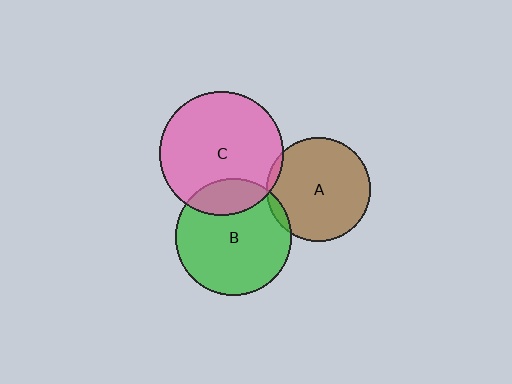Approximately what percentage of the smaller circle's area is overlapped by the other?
Approximately 20%.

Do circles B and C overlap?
Yes.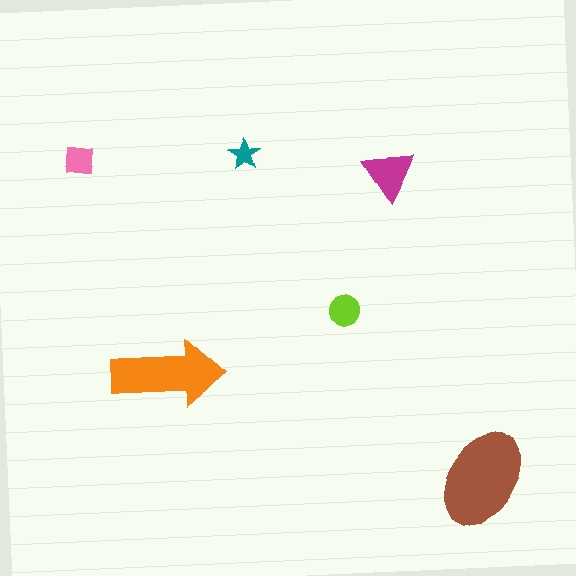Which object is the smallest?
The teal star.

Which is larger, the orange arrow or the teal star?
The orange arrow.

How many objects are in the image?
There are 6 objects in the image.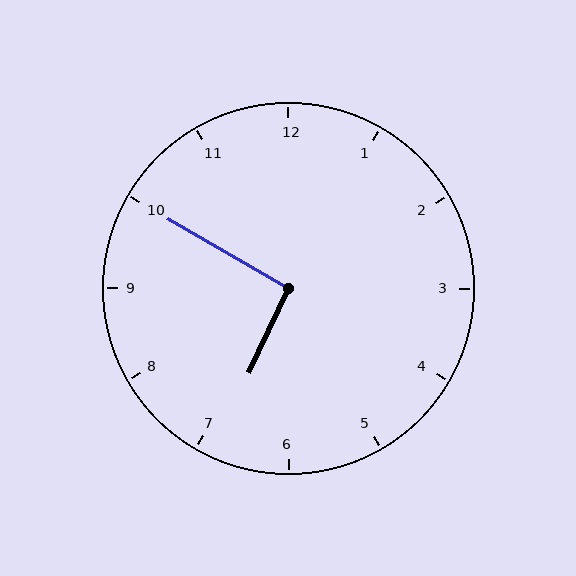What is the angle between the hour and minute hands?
Approximately 95 degrees.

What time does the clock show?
6:50.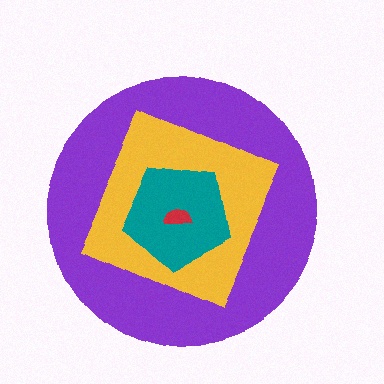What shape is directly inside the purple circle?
The yellow square.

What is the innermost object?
The red semicircle.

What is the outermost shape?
The purple circle.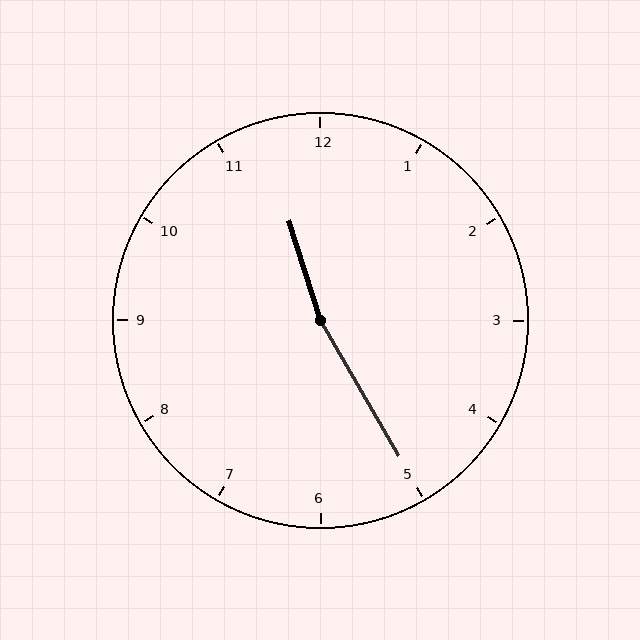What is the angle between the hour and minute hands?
Approximately 168 degrees.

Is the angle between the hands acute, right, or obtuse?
It is obtuse.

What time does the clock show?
11:25.